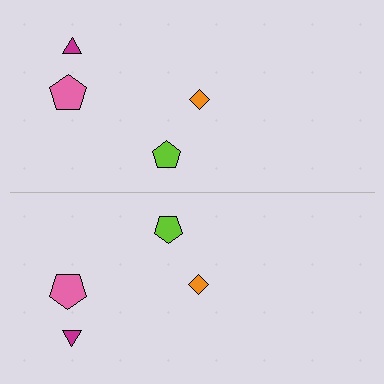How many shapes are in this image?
There are 8 shapes in this image.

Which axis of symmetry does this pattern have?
The pattern has a horizontal axis of symmetry running through the center of the image.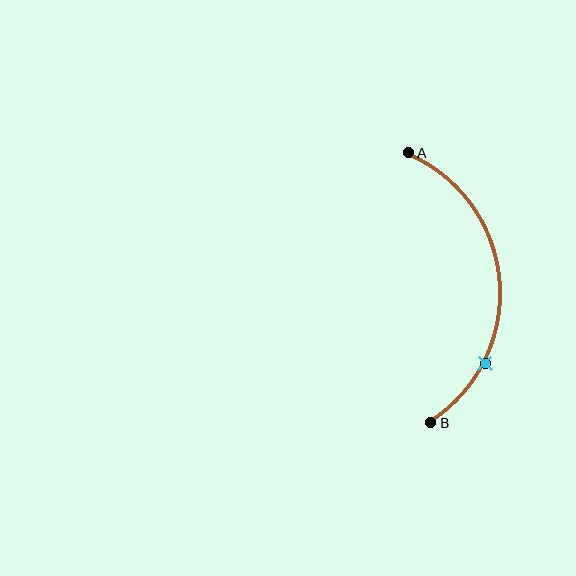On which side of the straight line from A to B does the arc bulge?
The arc bulges to the right of the straight line connecting A and B.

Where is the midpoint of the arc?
The arc midpoint is the point on the curve farthest from the straight line joining A and B. It sits to the right of that line.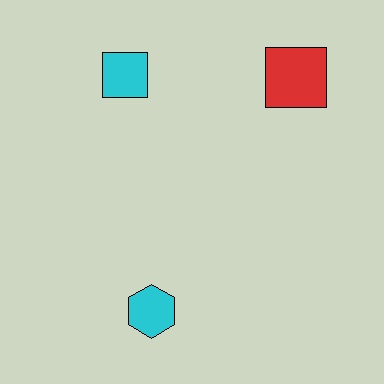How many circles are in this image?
There are no circles.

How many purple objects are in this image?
There are no purple objects.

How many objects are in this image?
There are 3 objects.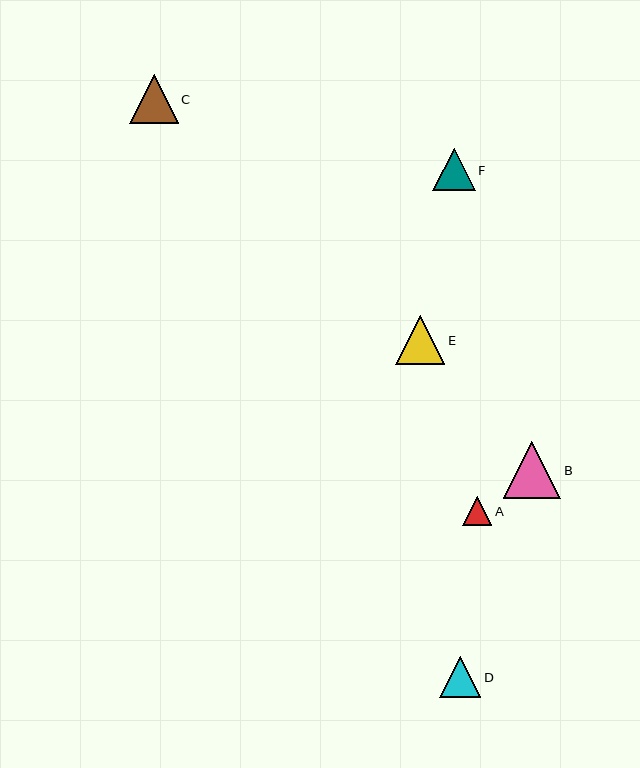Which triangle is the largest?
Triangle B is the largest with a size of approximately 57 pixels.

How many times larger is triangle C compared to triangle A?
Triangle C is approximately 1.7 times the size of triangle A.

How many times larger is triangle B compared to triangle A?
Triangle B is approximately 2.0 times the size of triangle A.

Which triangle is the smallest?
Triangle A is the smallest with a size of approximately 29 pixels.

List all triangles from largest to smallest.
From largest to smallest: B, E, C, F, D, A.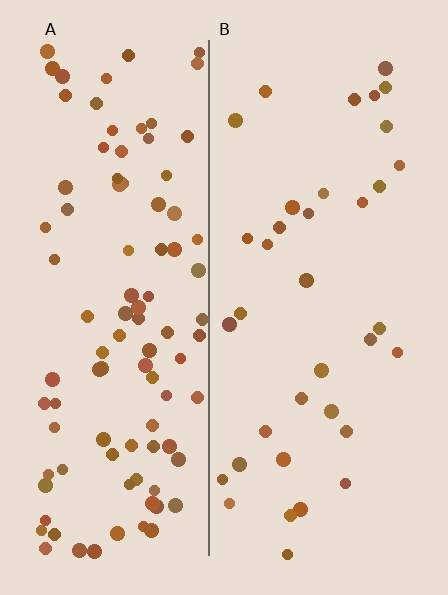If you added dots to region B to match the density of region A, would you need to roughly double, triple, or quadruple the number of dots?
Approximately triple.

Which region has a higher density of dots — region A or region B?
A (the left).